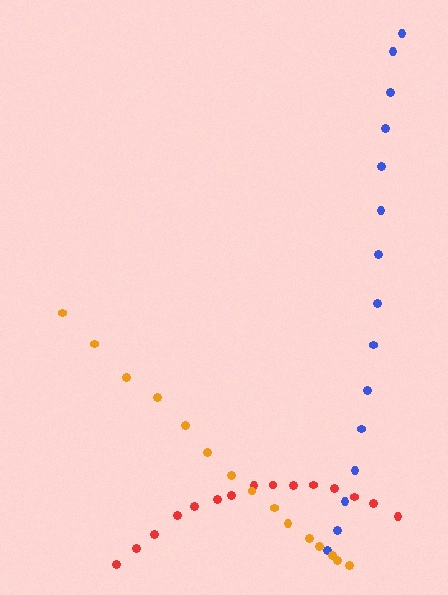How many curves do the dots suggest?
There are 3 distinct paths.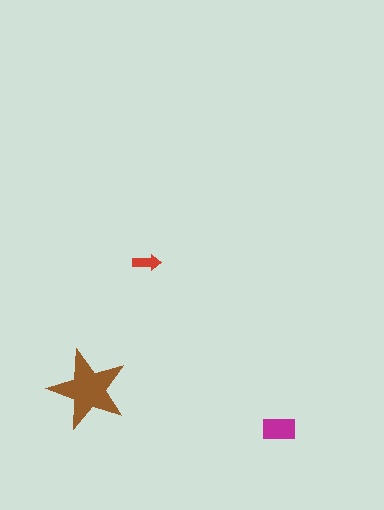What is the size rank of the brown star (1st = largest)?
1st.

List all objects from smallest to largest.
The red arrow, the magenta rectangle, the brown star.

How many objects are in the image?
There are 3 objects in the image.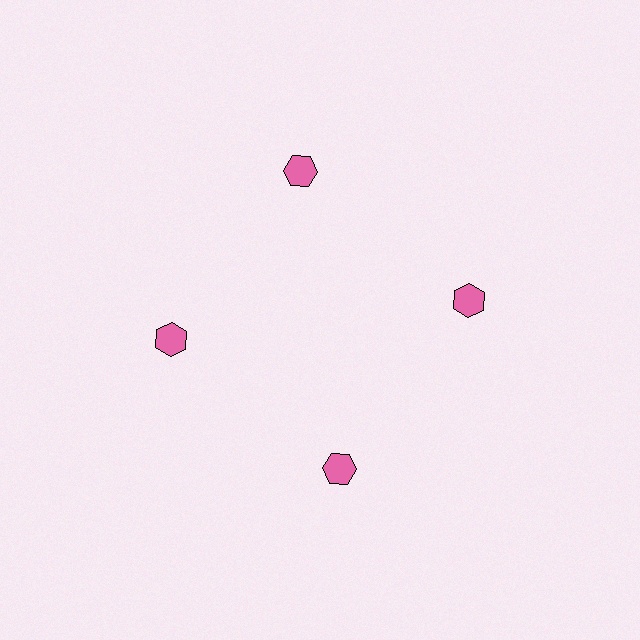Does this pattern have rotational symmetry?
Yes, this pattern has 4-fold rotational symmetry. It looks the same after rotating 90 degrees around the center.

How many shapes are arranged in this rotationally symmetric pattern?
There are 4 shapes, arranged in 4 groups of 1.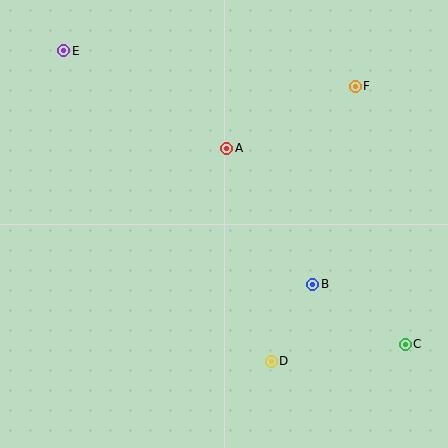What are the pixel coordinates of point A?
Point A is at (227, 148).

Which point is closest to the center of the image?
Point A at (227, 148) is closest to the center.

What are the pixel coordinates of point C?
Point C is at (405, 344).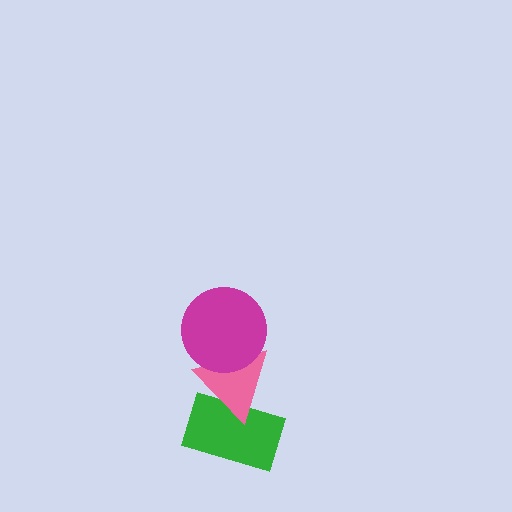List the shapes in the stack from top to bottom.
From top to bottom: the magenta circle, the pink triangle, the green rectangle.